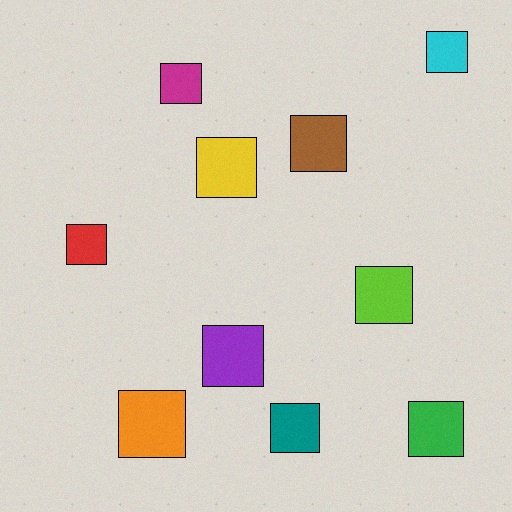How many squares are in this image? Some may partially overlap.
There are 10 squares.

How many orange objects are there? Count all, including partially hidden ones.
There is 1 orange object.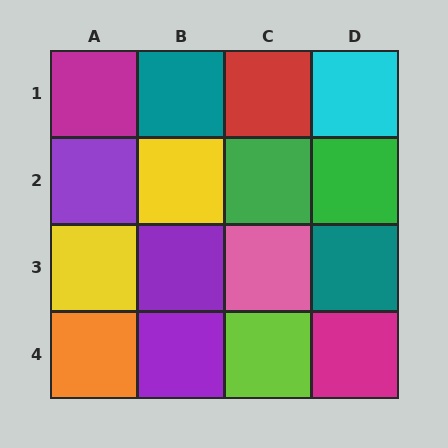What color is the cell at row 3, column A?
Yellow.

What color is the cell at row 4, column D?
Magenta.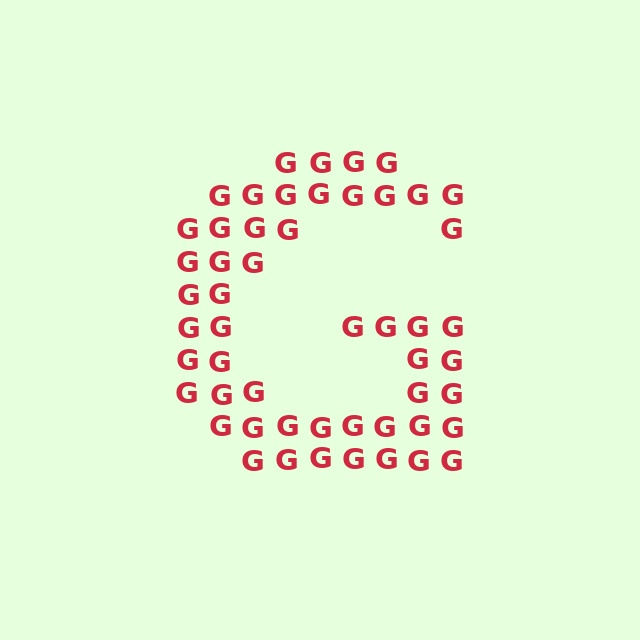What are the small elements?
The small elements are letter G's.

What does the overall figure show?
The overall figure shows the letter G.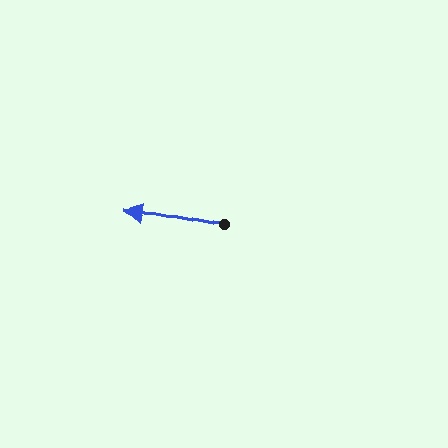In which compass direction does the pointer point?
West.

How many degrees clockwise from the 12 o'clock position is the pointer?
Approximately 280 degrees.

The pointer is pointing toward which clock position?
Roughly 9 o'clock.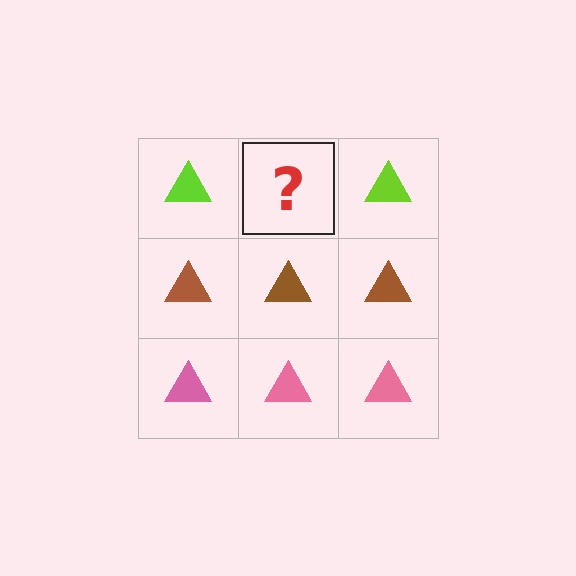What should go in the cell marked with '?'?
The missing cell should contain a lime triangle.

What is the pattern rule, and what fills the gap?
The rule is that each row has a consistent color. The gap should be filled with a lime triangle.